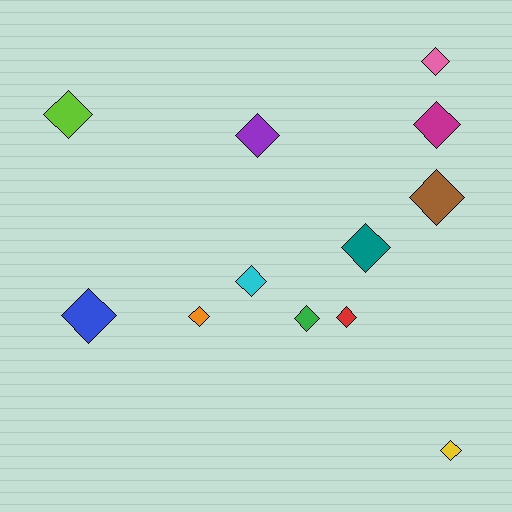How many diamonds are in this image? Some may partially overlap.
There are 12 diamonds.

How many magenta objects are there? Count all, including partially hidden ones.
There is 1 magenta object.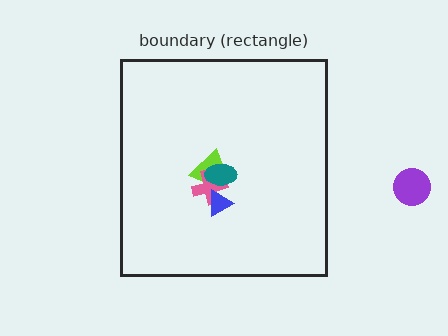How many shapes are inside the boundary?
4 inside, 1 outside.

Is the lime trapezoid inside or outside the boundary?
Inside.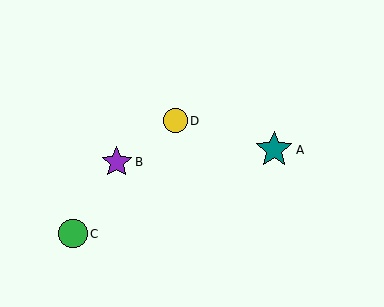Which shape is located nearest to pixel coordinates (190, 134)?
The yellow circle (labeled D) at (175, 121) is nearest to that location.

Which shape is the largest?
The teal star (labeled A) is the largest.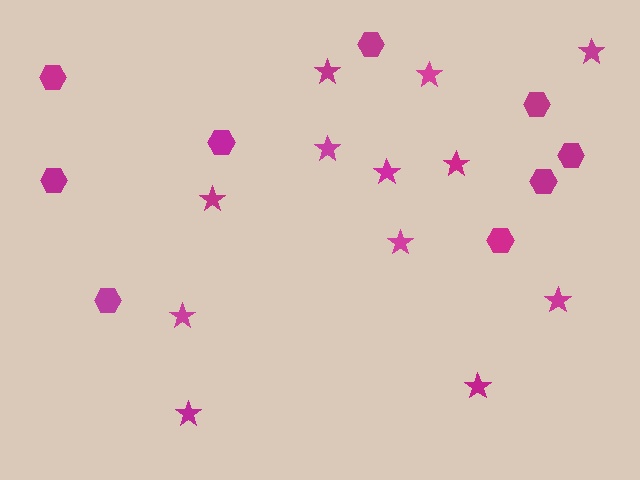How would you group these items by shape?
There are 2 groups: one group of stars (12) and one group of hexagons (9).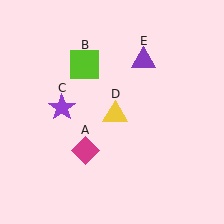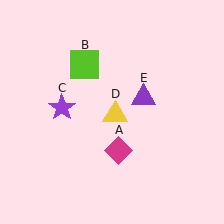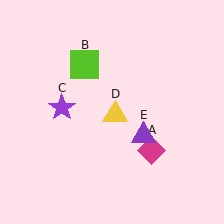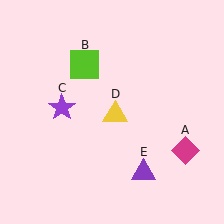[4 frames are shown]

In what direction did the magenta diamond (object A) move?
The magenta diamond (object A) moved right.